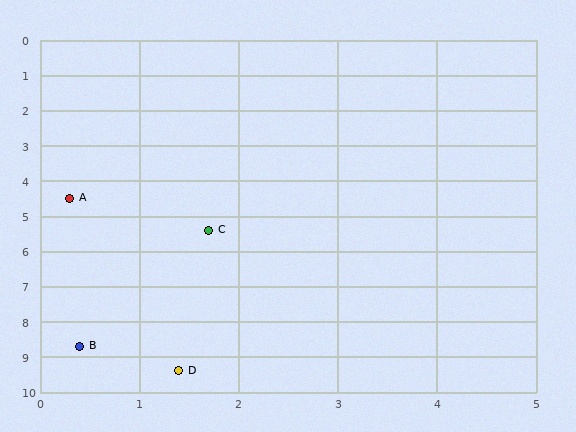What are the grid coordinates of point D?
Point D is at approximately (1.4, 9.4).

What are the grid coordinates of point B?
Point B is at approximately (0.4, 8.7).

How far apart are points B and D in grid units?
Points B and D are about 1.2 grid units apart.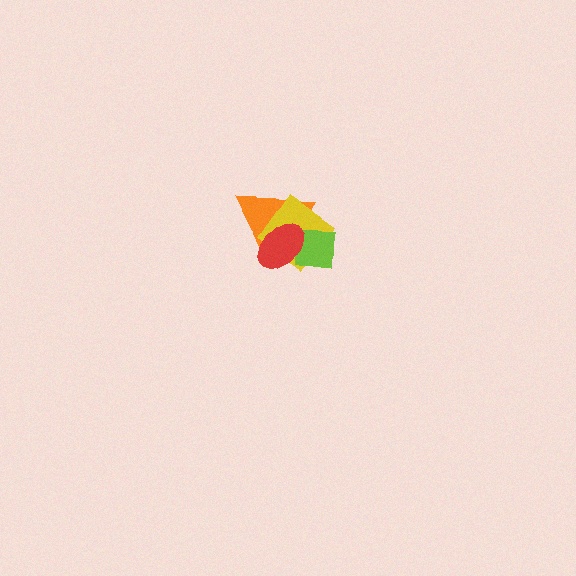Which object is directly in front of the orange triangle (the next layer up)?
The yellow diamond is directly in front of the orange triangle.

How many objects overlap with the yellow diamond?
3 objects overlap with the yellow diamond.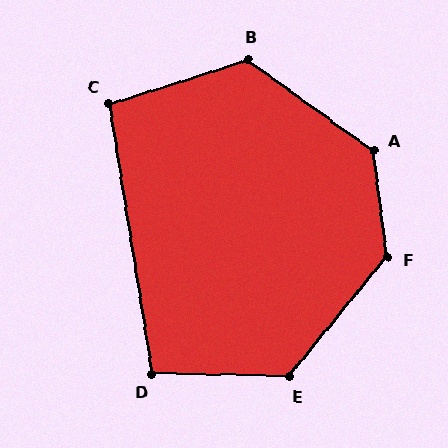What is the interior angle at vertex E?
Approximately 128 degrees (obtuse).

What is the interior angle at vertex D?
Approximately 100 degrees (obtuse).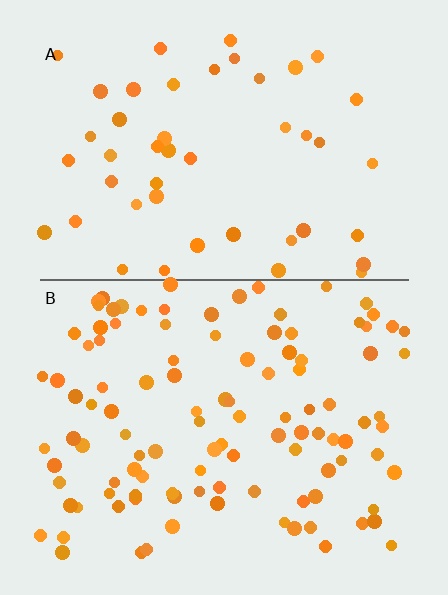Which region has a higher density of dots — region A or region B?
B (the bottom).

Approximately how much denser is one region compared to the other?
Approximately 2.3× — region B over region A.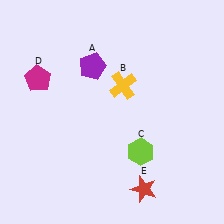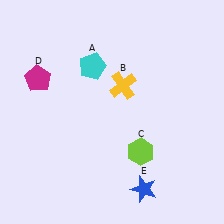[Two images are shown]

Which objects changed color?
A changed from purple to cyan. E changed from red to blue.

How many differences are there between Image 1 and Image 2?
There are 2 differences between the two images.